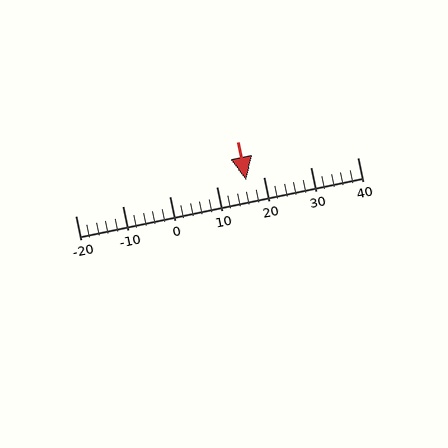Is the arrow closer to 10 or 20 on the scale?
The arrow is closer to 20.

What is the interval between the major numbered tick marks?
The major tick marks are spaced 10 units apart.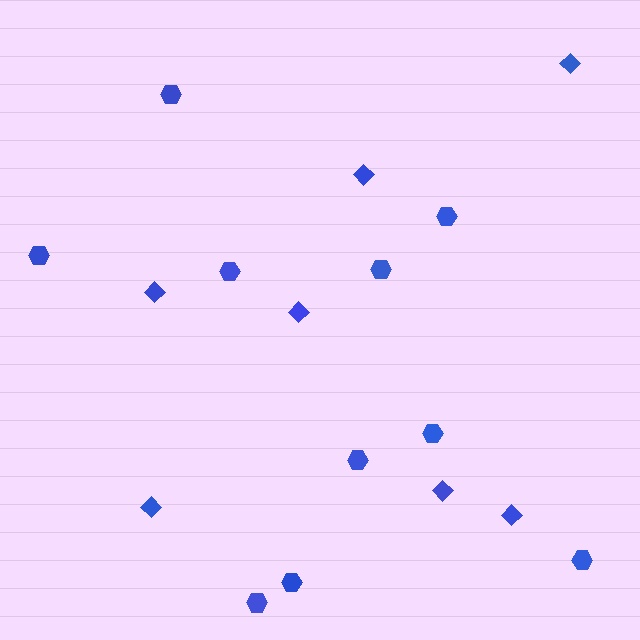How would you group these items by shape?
There are 2 groups: one group of hexagons (10) and one group of diamonds (7).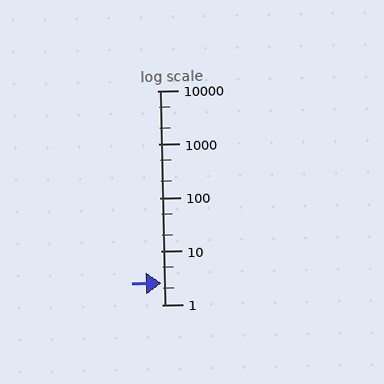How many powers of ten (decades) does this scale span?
The scale spans 4 decades, from 1 to 10000.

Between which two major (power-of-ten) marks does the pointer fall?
The pointer is between 1 and 10.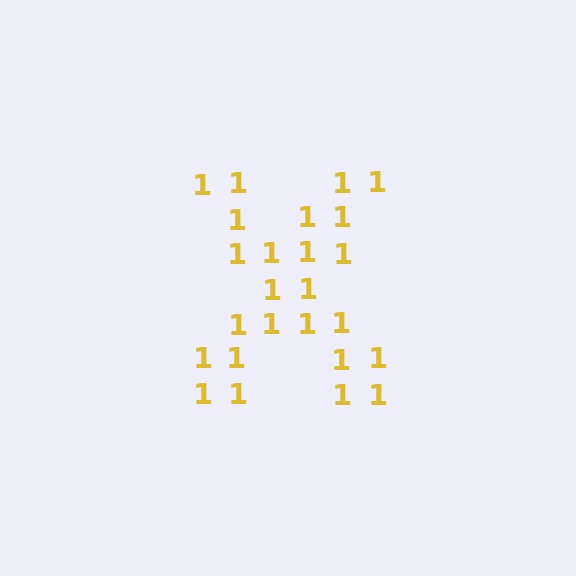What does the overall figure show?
The overall figure shows the letter X.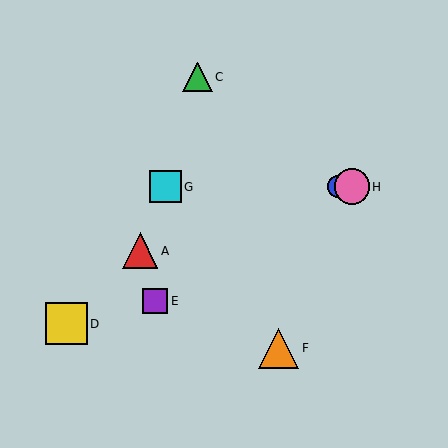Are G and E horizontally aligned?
No, G is at y≈187 and E is at y≈301.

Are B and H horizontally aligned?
Yes, both are at y≈187.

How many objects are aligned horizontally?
3 objects (B, G, H) are aligned horizontally.